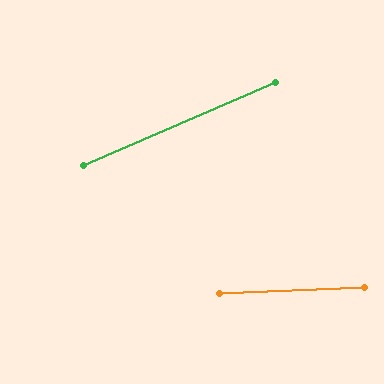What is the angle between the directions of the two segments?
Approximately 21 degrees.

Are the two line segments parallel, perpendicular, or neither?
Neither parallel nor perpendicular — they differ by about 21°.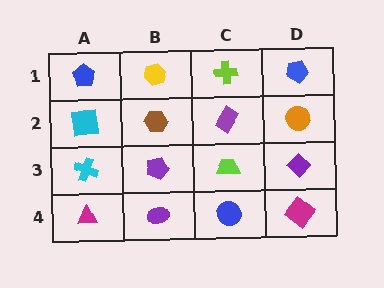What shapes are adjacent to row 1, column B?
A brown hexagon (row 2, column B), a blue pentagon (row 1, column A), a lime cross (row 1, column C).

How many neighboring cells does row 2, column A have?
3.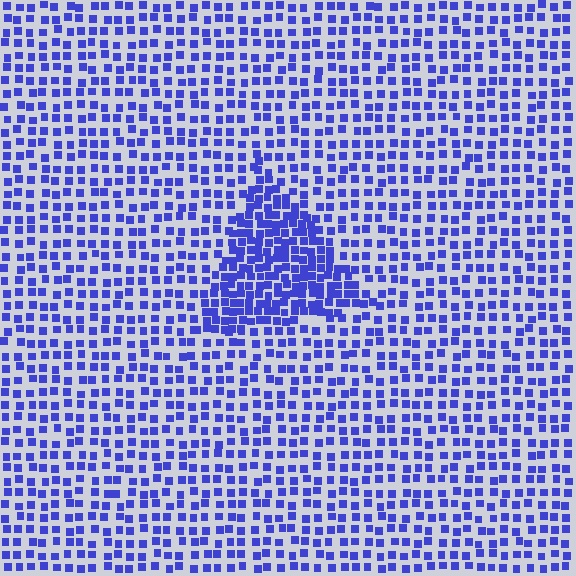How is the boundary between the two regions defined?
The boundary is defined by a change in element density (approximately 2.0x ratio). All elements are the same color, size, and shape.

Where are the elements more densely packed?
The elements are more densely packed inside the triangle boundary.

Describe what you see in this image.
The image contains small blue elements arranged at two different densities. A triangle-shaped region is visible where the elements are more densely packed than the surrounding area.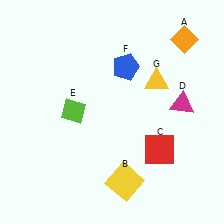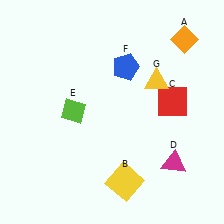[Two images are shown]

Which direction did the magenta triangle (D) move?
The magenta triangle (D) moved down.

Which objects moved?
The objects that moved are: the red square (C), the magenta triangle (D).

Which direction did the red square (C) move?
The red square (C) moved up.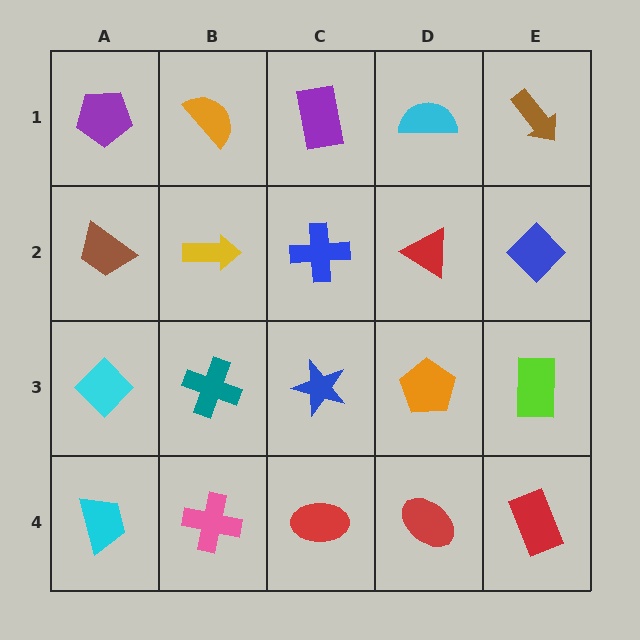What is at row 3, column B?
A teal cross.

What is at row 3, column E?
A lime rectangle.